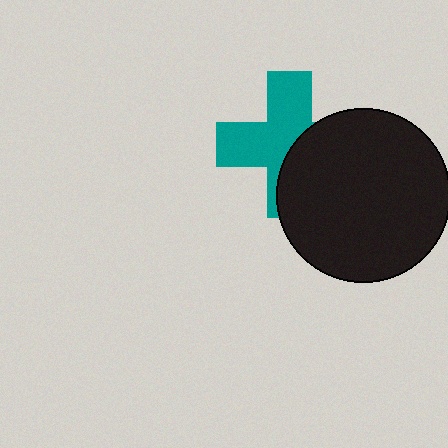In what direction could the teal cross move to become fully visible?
The teal cross could move left. That would shift it out from behind the black circle entirely.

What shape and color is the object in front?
The object in front is a black circle.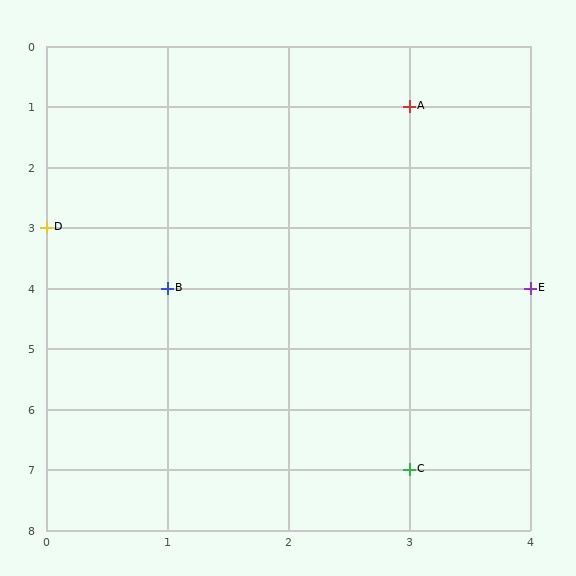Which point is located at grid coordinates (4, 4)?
Point E is at (4, 4).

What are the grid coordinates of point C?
Point C is at grid coordinates (3, 7).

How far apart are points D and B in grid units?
Points D and B are 1 column and 1 row apart (about 1.4 grid units diagonally).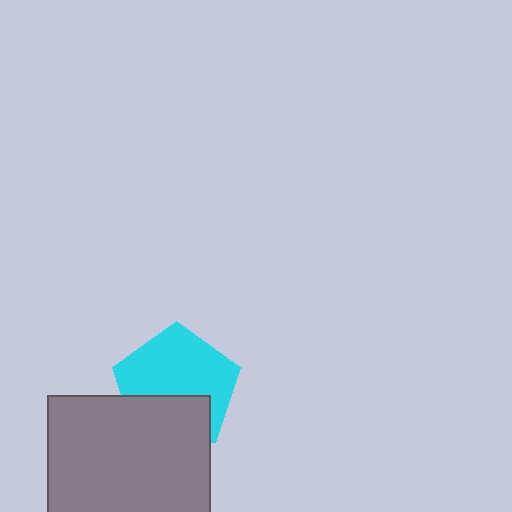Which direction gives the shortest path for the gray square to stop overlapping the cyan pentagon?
Moving down gives the shortest separation.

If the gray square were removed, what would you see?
You would see the complete cyan pentagon.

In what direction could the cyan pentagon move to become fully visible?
The cyan pentagon could move up. That would shift it out from behind the gray square entirely.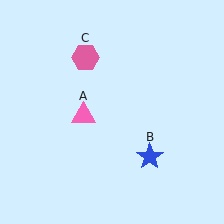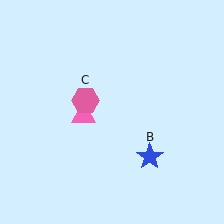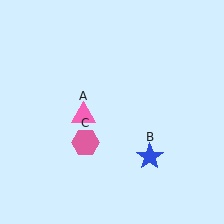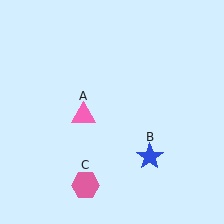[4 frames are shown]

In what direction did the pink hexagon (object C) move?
The pink hexagon (object C) moved down.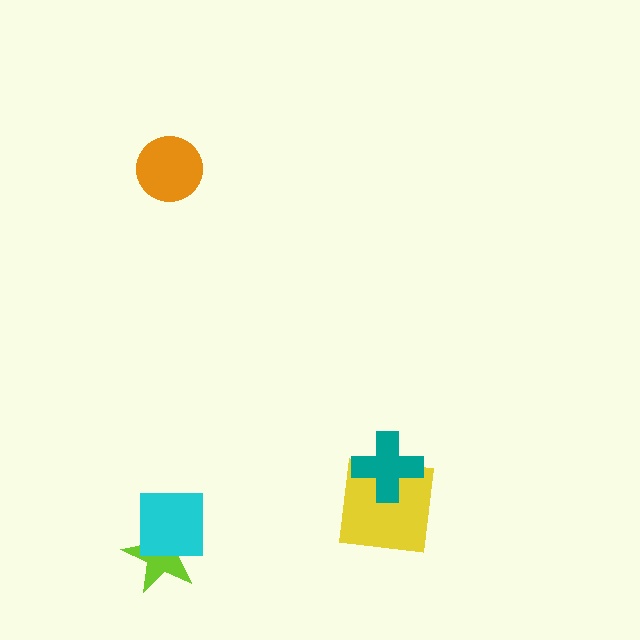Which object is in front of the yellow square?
The teal cross is in front of the yellow square.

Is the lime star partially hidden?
Yes, it is partially covered by another shape.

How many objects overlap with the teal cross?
1 object overlaps with the teal cross.